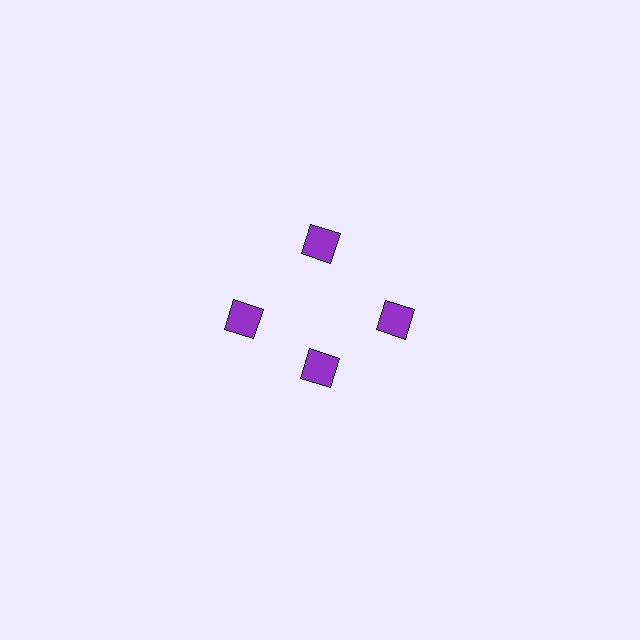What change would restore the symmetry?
The symmetry would be restored by moving it outward, back onto the ring so that all 4 diamonds sit at equal angles and equal distance from the center.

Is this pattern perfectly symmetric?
No. The 4 purple diamonds are arranged in a ring, but one element near the 6 o'clock position is pulled inward toward the center, breaking the 4-fold rotational symmetry.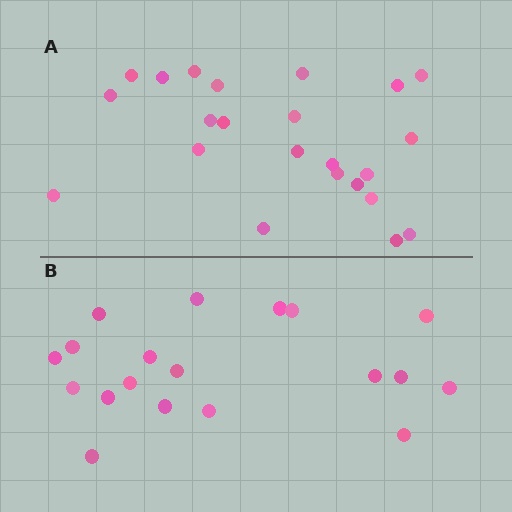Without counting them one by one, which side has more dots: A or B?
Region A (the top region) has more dots.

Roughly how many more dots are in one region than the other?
Region A has about 4 more dots than region B.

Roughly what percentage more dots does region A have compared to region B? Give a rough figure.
About 20% more.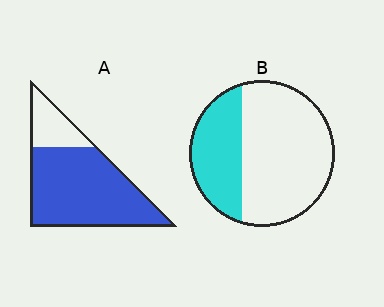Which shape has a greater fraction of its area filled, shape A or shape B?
Shape A.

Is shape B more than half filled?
No.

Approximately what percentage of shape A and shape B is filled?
A is approximately 80% and B is approximately 35%.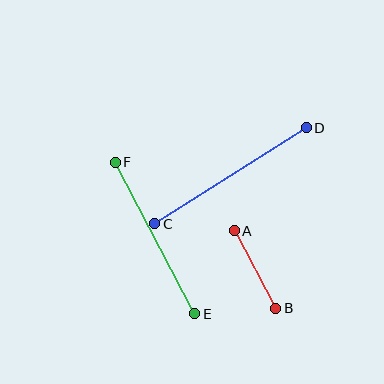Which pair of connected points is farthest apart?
Points C and D are farthest apart.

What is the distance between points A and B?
The distance is approximately 88 pixels.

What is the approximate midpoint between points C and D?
The midpoint is at approximately (231, 176) pixels.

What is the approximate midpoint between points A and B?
The midpoint is at approximately (255, 269) pixels.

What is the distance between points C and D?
The distance is approximately 179 pixels.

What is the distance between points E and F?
The distance is approximately 171 pixels.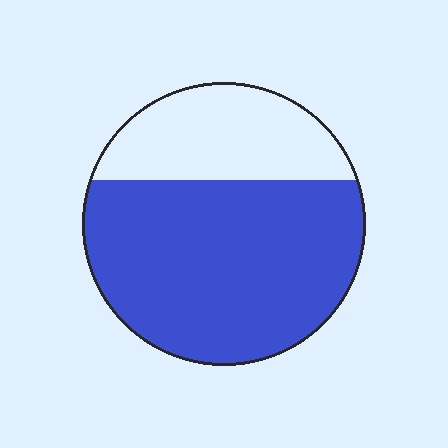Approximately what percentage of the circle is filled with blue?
Approximately 70%.